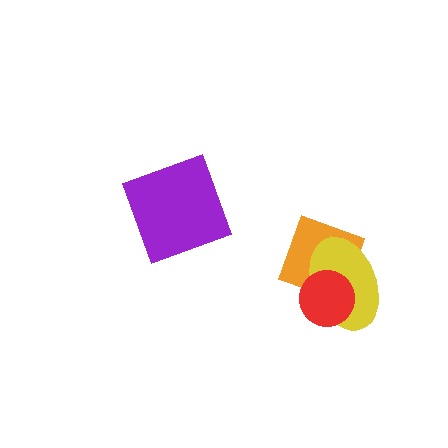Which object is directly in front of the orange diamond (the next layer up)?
The yellow ellipse is directly in front of the orange diamond.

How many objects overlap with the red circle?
2 objects overlap with the red circle.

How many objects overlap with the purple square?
0 objects overlap with the purple square.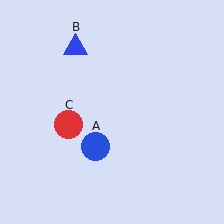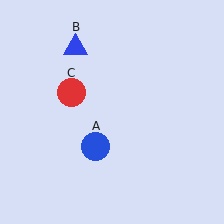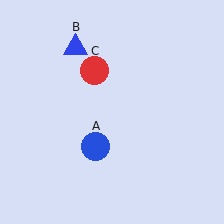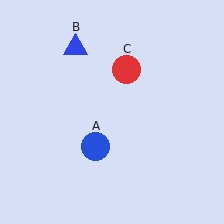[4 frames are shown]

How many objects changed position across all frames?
1 object changed position: red circle (object C).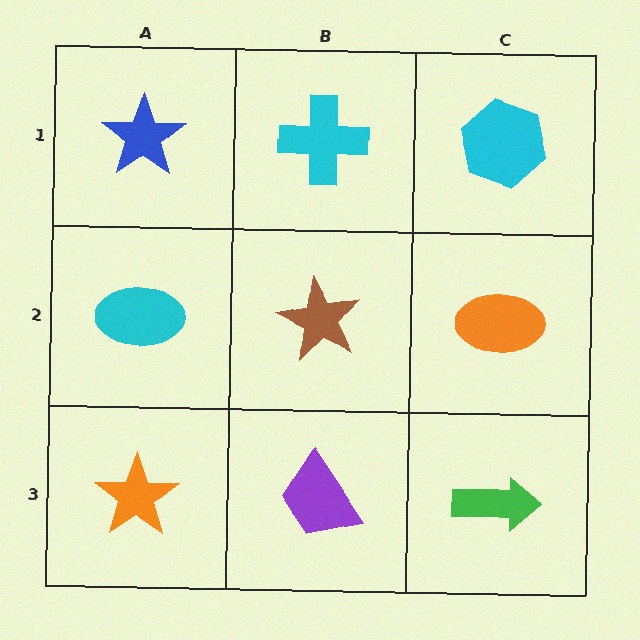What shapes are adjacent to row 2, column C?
A cyan hexagon (row 1, column C), a green arrow (row 3, column C), a brown star (row 2, column B).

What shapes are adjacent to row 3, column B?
A brown star (row 2, column B), an orange star (row 3, column A), a green arrow (row 3, column C).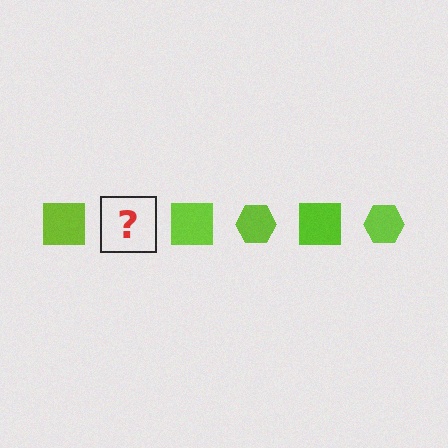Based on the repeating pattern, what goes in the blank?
The blank should be a lime hexagon.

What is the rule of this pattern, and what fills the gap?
The rule is that the pattern cycles through square, hexagon shapes in lime. The gap should be filled with a lime hexagon.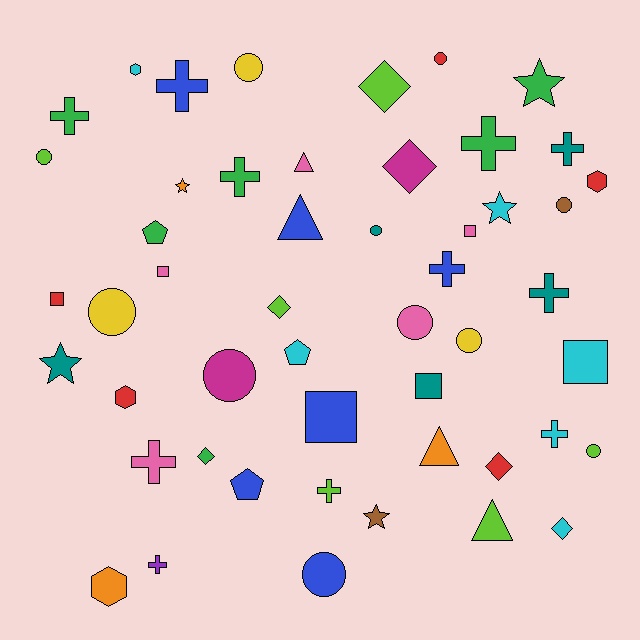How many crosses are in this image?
There are 11 crosses.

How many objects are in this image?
There are 50 objects.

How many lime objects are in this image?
There are 6 lime objects.